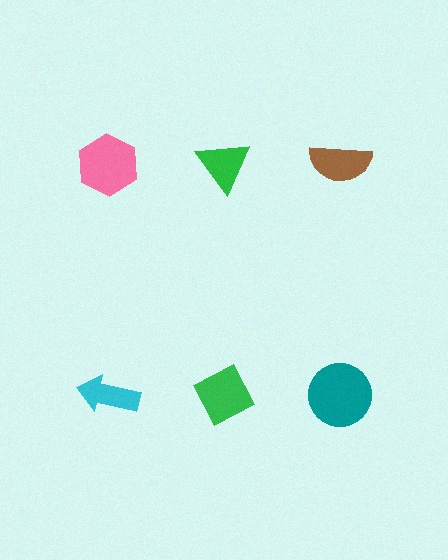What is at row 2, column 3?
A teal circle.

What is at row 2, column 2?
A green diamond.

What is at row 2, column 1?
A cyan arrow.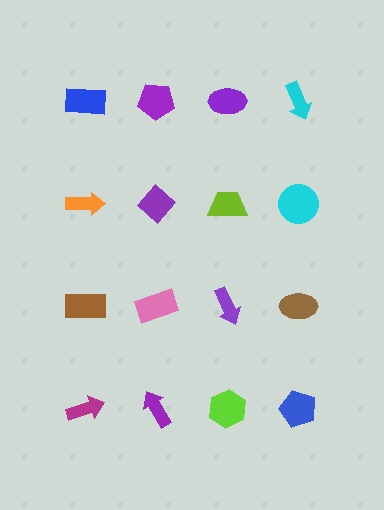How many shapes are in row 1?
4 shapes.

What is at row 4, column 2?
A purple arrow.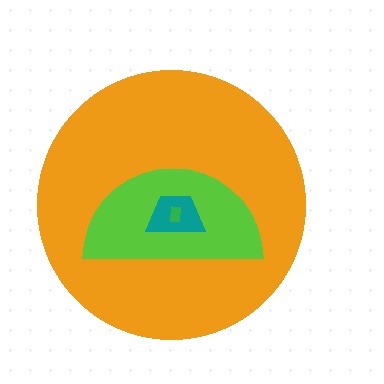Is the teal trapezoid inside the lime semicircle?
Yes.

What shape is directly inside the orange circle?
The lime semicircle.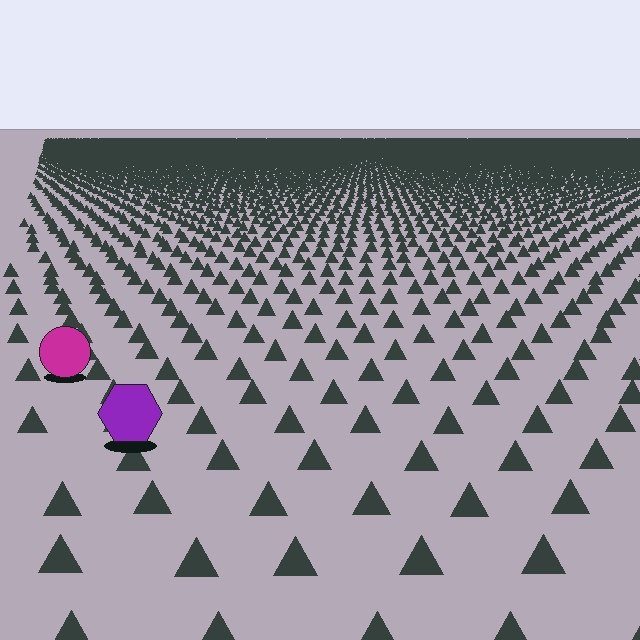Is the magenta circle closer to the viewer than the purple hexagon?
No. The purple hexagon is closer — you can tell from the texture gradient: the ground texture is coarser near it.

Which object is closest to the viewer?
The purple hexagon is closest. The texture marks near it are larger and more spread out.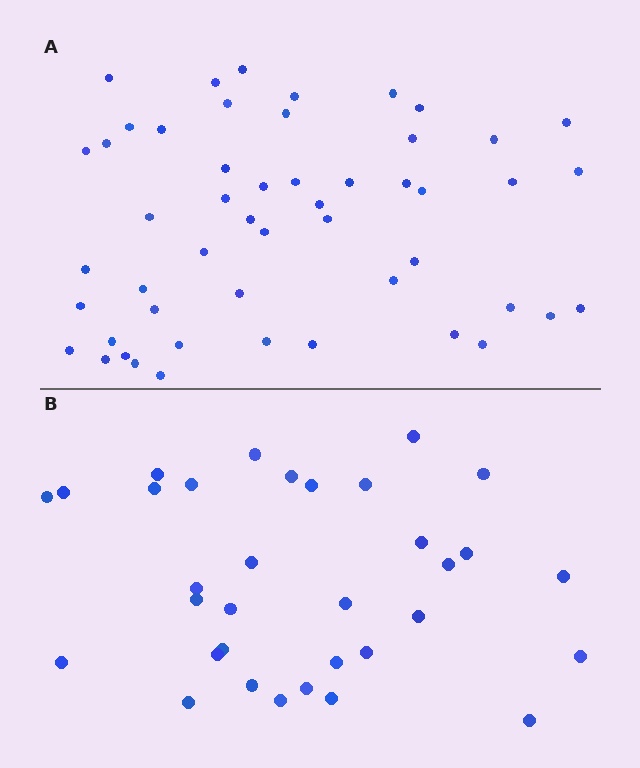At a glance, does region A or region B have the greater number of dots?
Region A (the top region) has more dots.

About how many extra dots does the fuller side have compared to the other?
Region A has approximately 20 more dots than region B.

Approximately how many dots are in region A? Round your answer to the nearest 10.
About 50 dots. (The exact count is 51, which rounds to 50.)